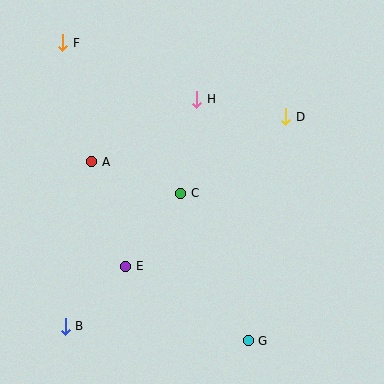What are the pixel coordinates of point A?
Point A is at (92, 162).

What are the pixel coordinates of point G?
Point G is at (248, 341).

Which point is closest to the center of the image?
Point C at (181, 194) is closest to the center.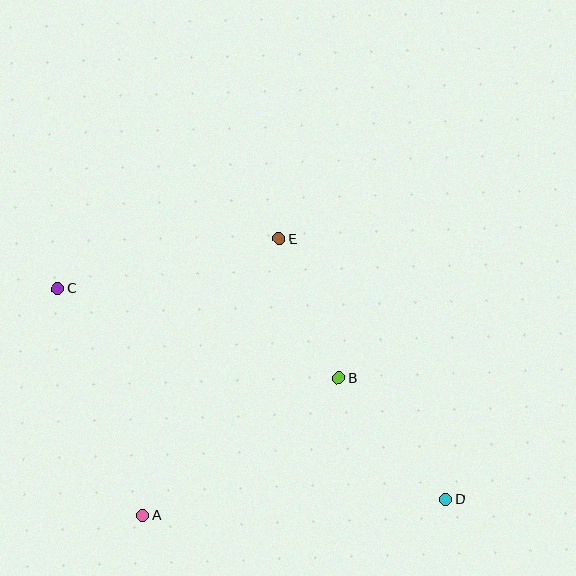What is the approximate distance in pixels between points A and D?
The distance between A and D is approximately 303 pixels.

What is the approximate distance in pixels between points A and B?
The distance between A and B is approximately 239 pixels.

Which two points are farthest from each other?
Points C and D are farthest from each other.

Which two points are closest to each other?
Points B and E are closest to each other.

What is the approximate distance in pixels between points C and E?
The distance between C and E is approximately 227 pixels.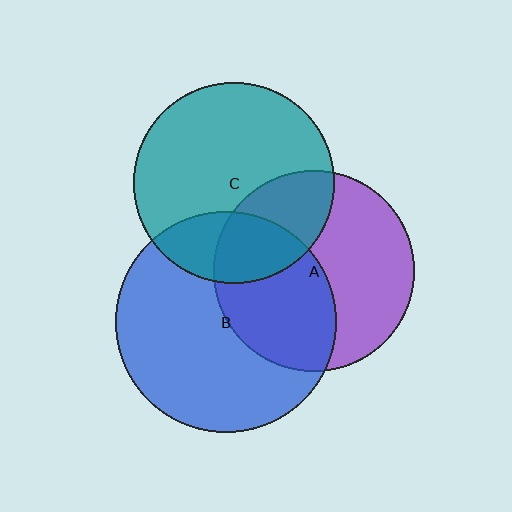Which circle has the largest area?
Circle B (blue).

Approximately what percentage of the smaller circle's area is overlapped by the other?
Approximately 30%.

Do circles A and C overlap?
Yes.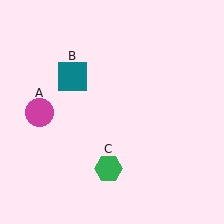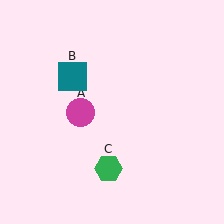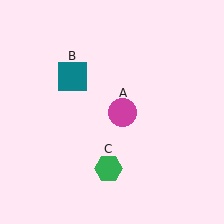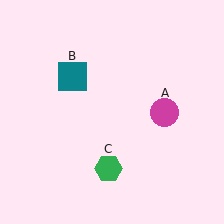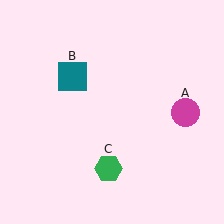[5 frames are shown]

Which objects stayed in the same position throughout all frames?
Teal square (object B) and green hexagon (object C) remained stationary.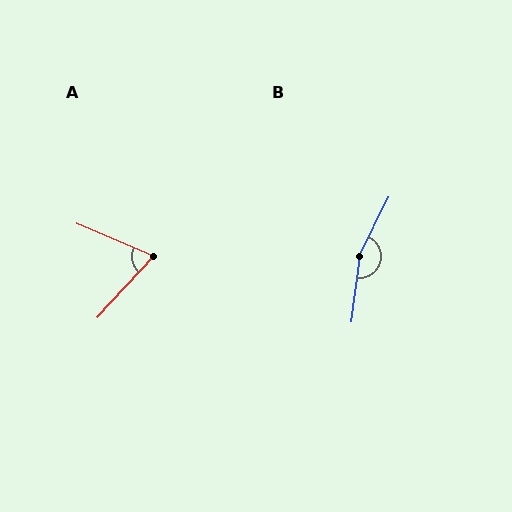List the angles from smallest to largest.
A (71°), B (161°).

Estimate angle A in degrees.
Approximately 71 degrees.